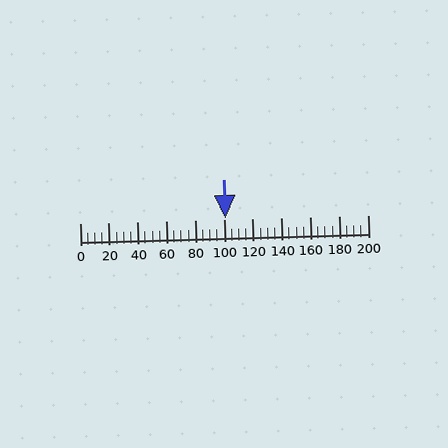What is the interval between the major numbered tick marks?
The major tick marks are spaced 20 units apart.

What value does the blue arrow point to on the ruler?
The blue arrow points to approximately 101.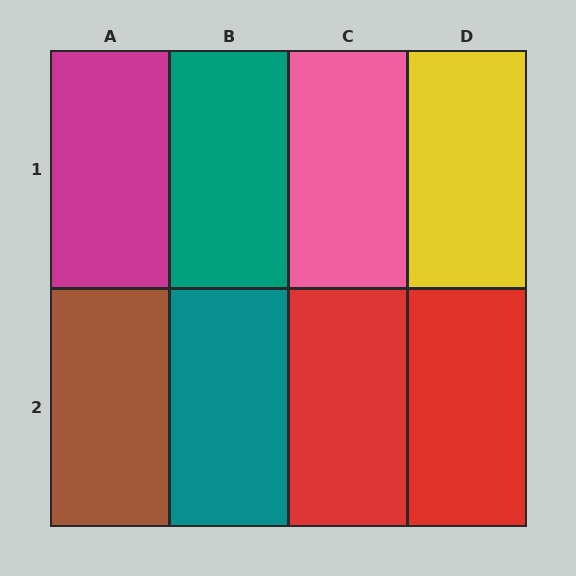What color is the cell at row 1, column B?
Teal.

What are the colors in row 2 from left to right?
Brown, teal, red, red.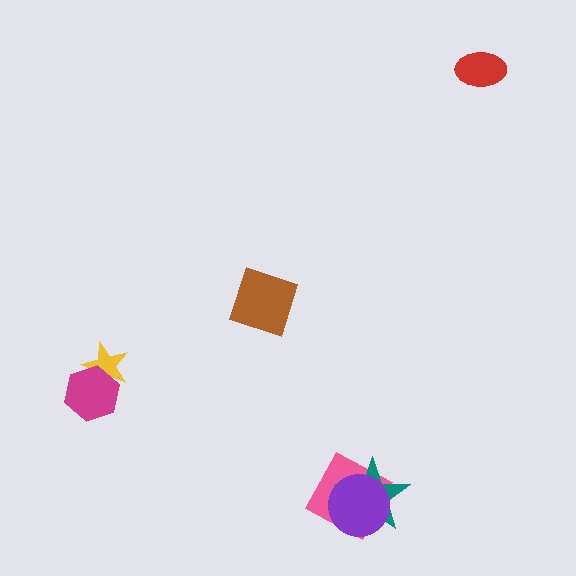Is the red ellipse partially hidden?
No, no other shape covers it.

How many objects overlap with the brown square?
0 objects overlap with the brown square.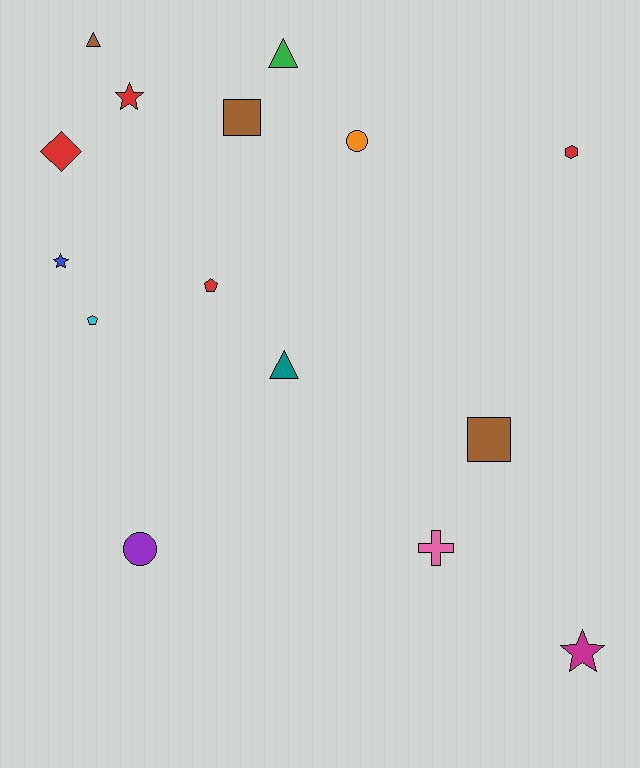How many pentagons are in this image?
There are 2 pentagons.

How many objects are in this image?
There are 15 objects.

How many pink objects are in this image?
There is 1 pink object.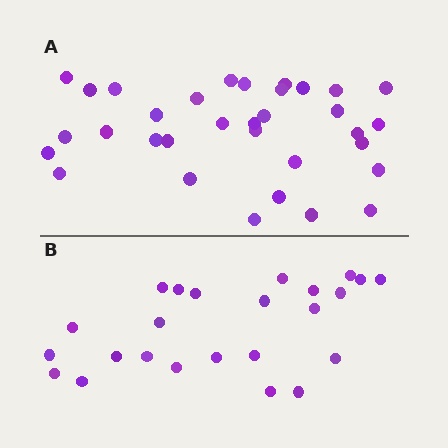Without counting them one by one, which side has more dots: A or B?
Region A (the top region) has more dots.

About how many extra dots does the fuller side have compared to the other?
Region A has roughly 8 or so more dots than region B.